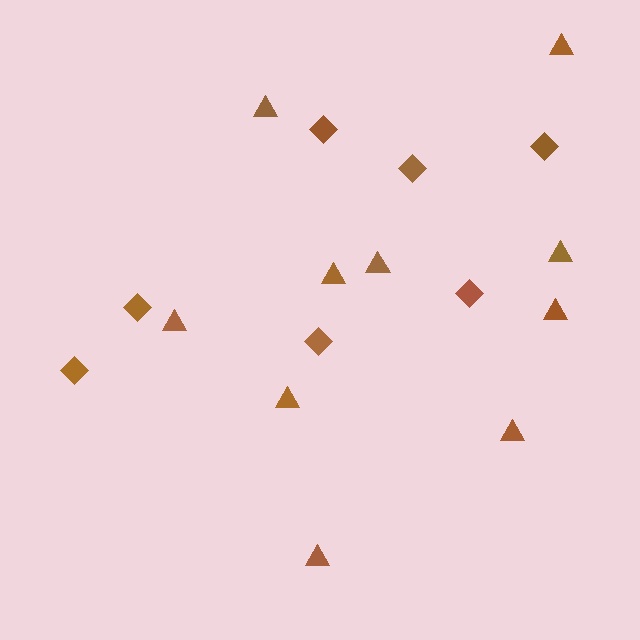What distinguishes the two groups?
There are 2 groups: one group of diamonds (7) and one group of triangles (10).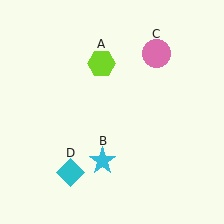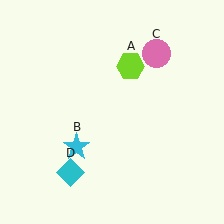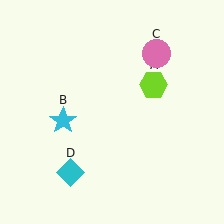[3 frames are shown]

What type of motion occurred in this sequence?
The lime hexagon (object A), cyan star (object B) rotated clockwise around the center of the scene.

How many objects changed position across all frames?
2 objects changed position: lime hexagon (object A), cyan star (object B).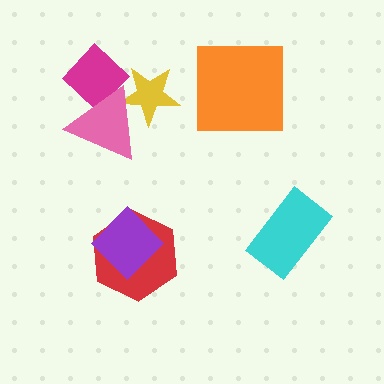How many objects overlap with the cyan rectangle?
0 objects overlap with the cyan rectangle.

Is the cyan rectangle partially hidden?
No, no other shape covers it.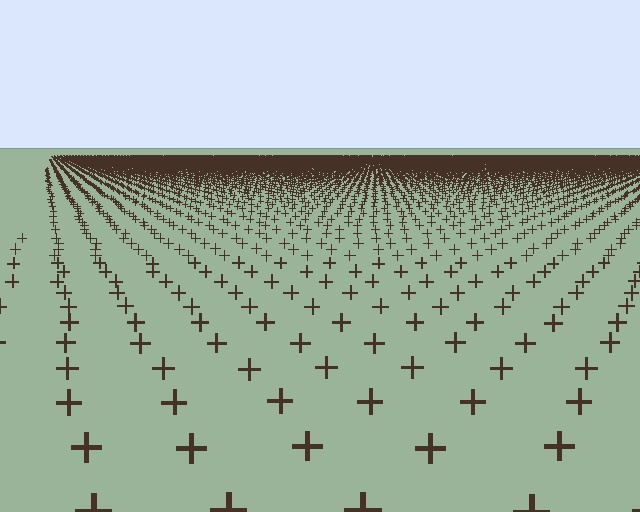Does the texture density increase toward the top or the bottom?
Density increases toward the top.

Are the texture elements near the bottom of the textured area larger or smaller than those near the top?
Larger. Near the bottom, elements are closer to the viewer and appear at a bigger on-screen size.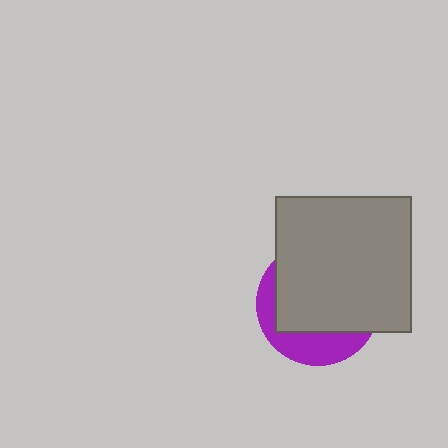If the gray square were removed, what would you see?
You would see the complete purple circle.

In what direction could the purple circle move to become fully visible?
The purple circle could move toward the lower-left. That would shift it out from behind the gray square entirely.